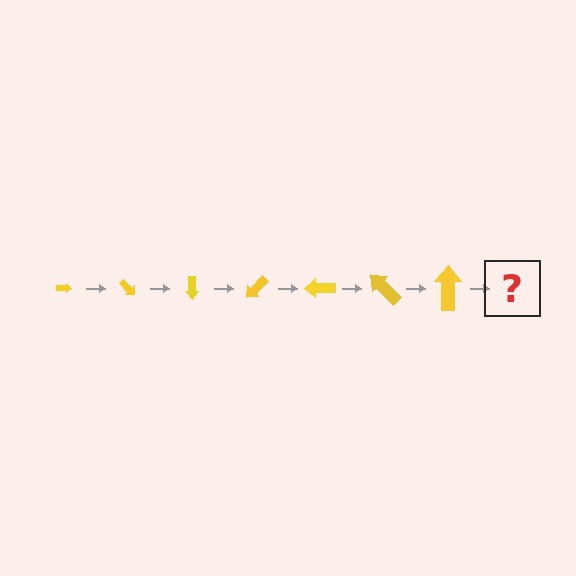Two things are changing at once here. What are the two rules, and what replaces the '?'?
The two rules are that the arrow grows larger each step and it rotates 45 degrees each step. The '?' should be an arrow, larger than the previous one and rotated 315 degrees from the start.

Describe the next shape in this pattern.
It should be an arrow, larger than the previous one and rotated 315 degrees from the start.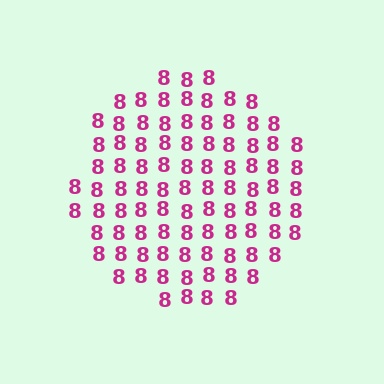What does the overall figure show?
The overall figure shows a circle.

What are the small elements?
The small elements are digit 8's.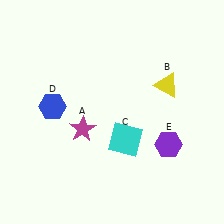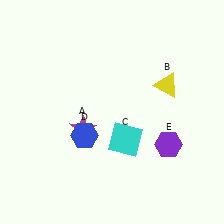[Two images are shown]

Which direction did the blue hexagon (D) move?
The blue hexagon (D) moved right.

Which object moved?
The blue hexagon (D) moved right.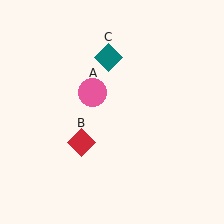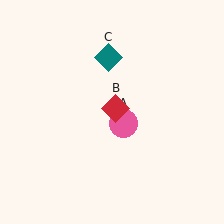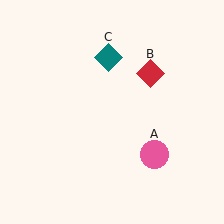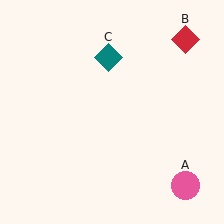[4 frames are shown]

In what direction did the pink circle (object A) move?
The pink circle (object A) moved down and to the right.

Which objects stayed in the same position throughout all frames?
Teal diamond (object C) remained stationary.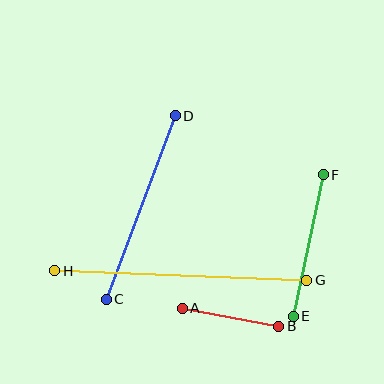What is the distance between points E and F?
The distance is approximately 145 pixels.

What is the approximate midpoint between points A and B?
The midpoint is at approximately (231, 317) pixels.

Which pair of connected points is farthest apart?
Points G and H are farthest apart.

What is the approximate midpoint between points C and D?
The midpoint is at approximately (141, 208) pixels.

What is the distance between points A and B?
The distance is approximately 98 pixels.